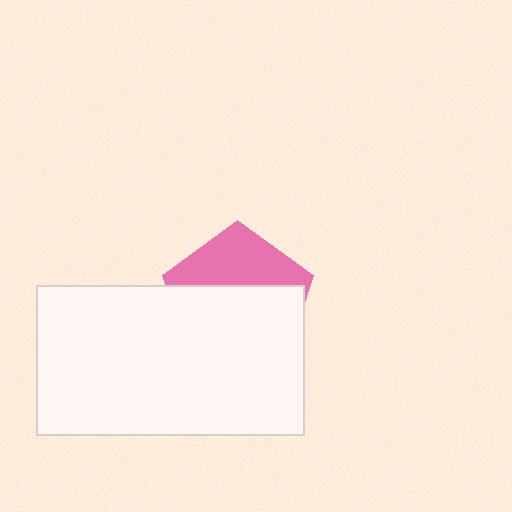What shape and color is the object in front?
The object in front is a white rectangle.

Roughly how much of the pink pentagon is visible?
A small part of it is visible (roughly 38%).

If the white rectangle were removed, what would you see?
You would see the complete pink pentagon.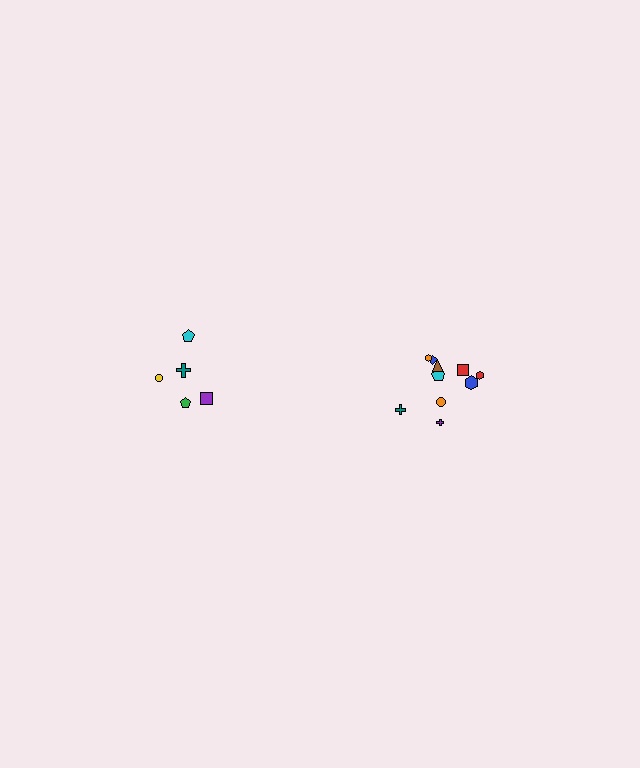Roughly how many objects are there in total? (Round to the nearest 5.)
Roughly 15 objects in total.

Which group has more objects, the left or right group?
The right group.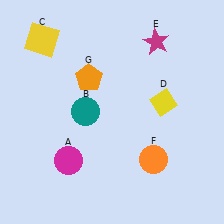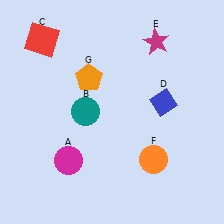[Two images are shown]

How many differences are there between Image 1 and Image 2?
There are 2 differences between the two images.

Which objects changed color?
C changed from yellow to red. D changed from yellow to blue.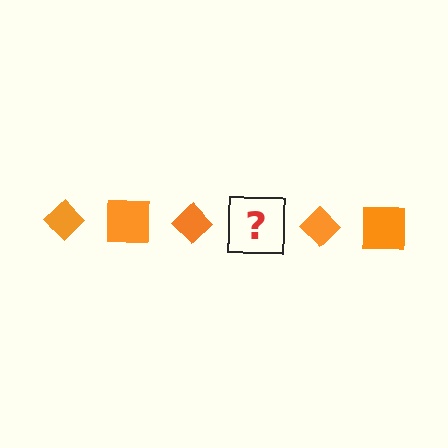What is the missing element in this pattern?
The missing element is an orange square.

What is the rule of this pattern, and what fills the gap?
The rule is that the pattern cycles through diamond, square shapes in orange. The gap should be filled with an orange square.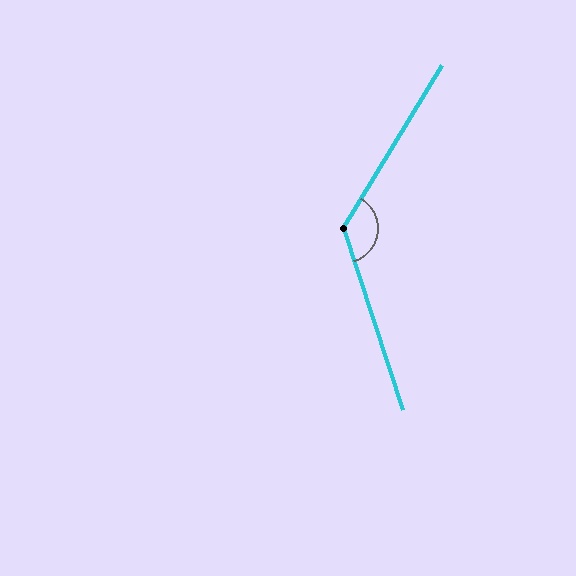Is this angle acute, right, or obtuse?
It is obtuse.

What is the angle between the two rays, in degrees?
Approximately 131 degrees.